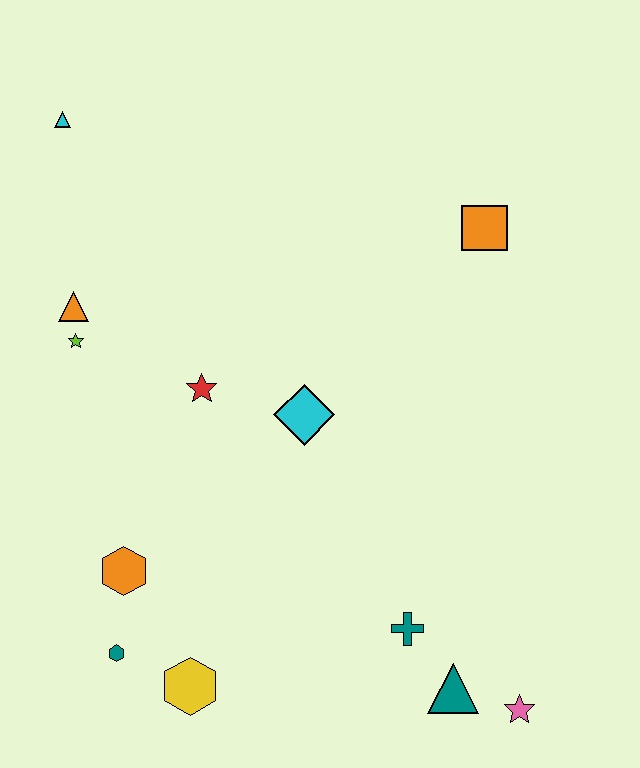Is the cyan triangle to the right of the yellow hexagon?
No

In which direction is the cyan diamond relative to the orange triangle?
The cyan diamond is to the right of the orange triangle.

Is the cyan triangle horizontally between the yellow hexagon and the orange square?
No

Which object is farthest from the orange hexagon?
The orange square is farthest from the orange hexagon.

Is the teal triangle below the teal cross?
Yes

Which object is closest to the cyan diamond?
The red star is closest to the cyan diamond.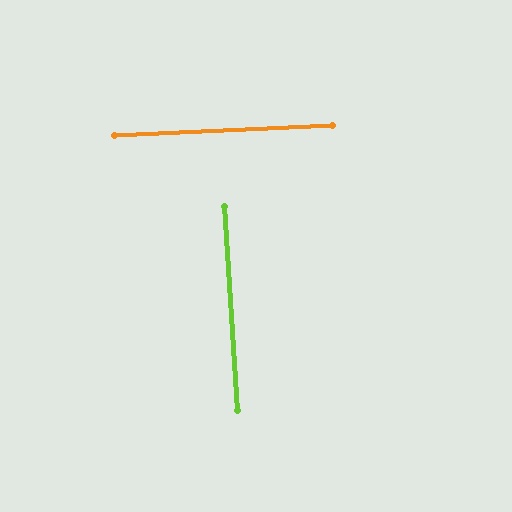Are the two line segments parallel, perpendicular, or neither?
Perpendicular — they meet at approximately 89°.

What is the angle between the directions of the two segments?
Approximately 89 degrees.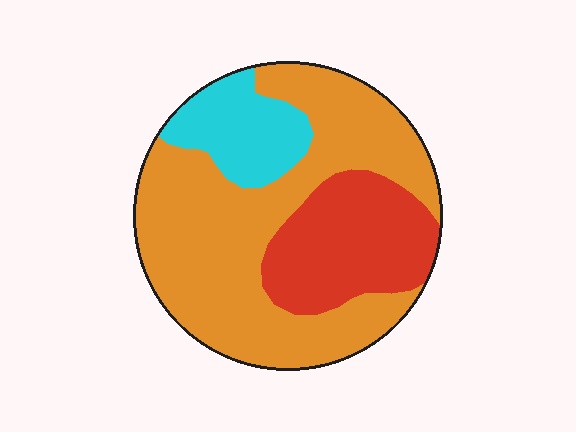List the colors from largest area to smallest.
From largest to smallest: orange, red, cyan.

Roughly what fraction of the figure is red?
Red covers about 25% of the figure.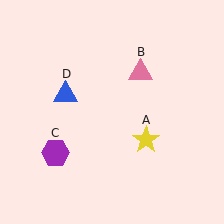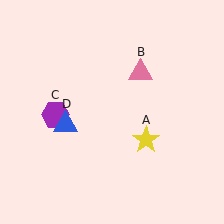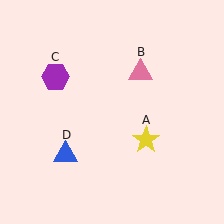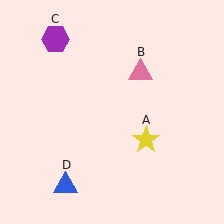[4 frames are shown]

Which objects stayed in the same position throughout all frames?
Yellow star (object A) and pink triangle (object B) remained stationary.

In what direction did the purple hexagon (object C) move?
The purple hexagon (object C) moved up.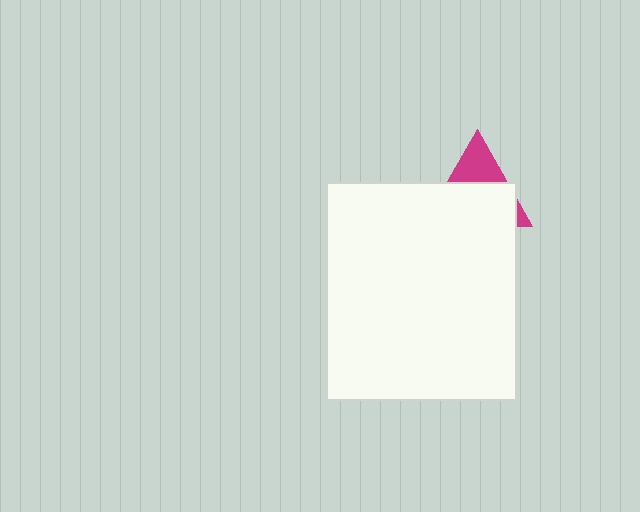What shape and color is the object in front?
The object in front is a white rectangle.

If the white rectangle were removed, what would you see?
You would see the complete magenta triangle.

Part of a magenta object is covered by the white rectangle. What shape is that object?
It is a triangle.